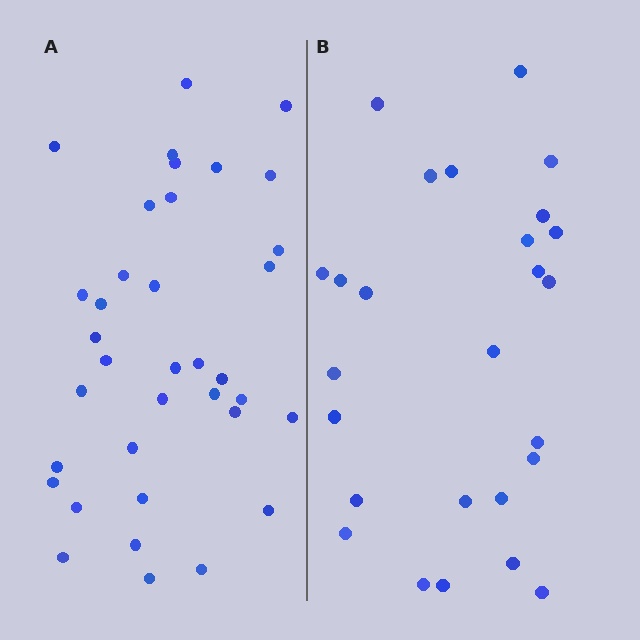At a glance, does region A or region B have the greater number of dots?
Region A (the left region) has more dots.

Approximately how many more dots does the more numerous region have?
Region A has roughly 10 or so more dots than region B.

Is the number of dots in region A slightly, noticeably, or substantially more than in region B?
Region A has noticeably more, but not dramatically so. The ratio is roughly 1.4 to 1.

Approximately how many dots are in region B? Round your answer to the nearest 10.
About 30 dots. (The exact count is 26, which rounds to 30.)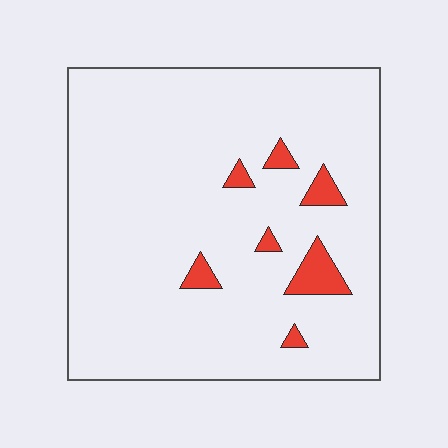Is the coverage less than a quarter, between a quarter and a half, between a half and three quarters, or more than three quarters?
Less than a quarter.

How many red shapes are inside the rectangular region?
7.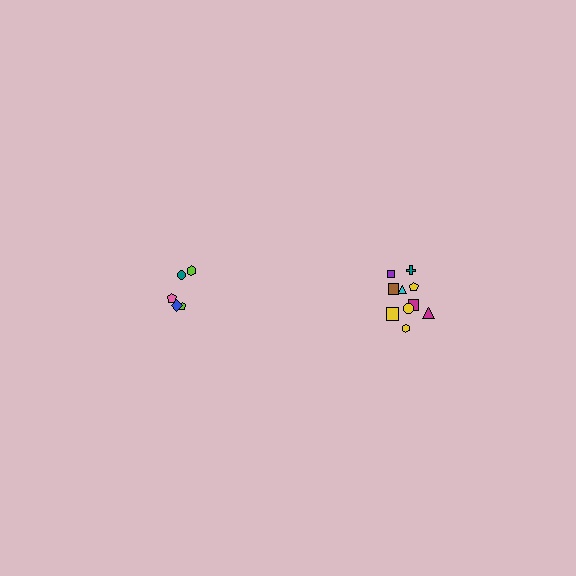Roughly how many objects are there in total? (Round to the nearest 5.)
Roughly 15 objects in total.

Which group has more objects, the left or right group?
The right group.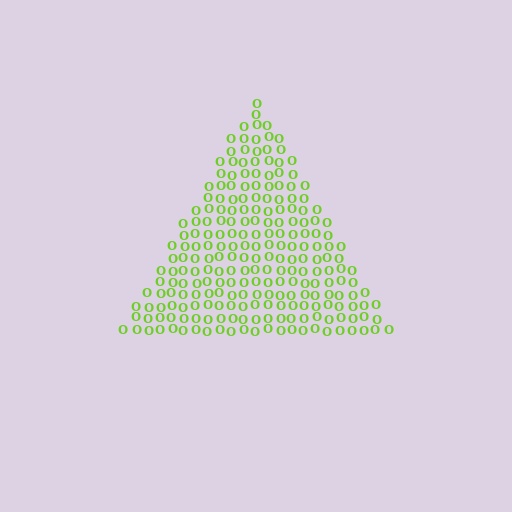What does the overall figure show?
The overall figure shows a triangle.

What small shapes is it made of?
It is made of small letter O's.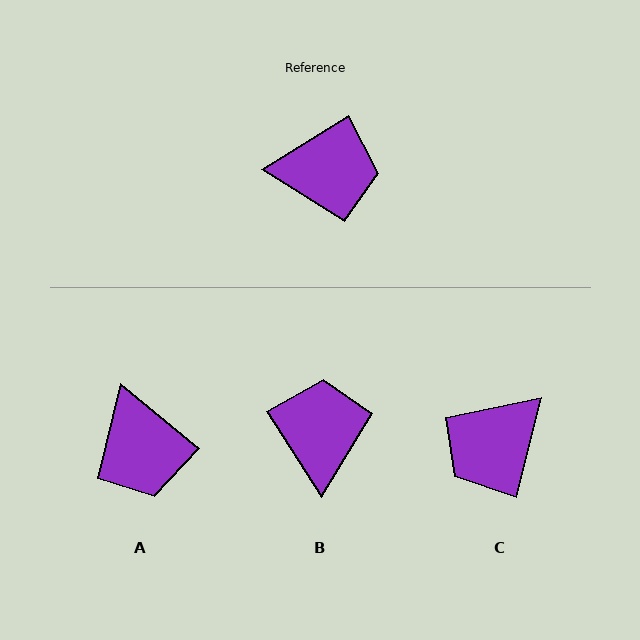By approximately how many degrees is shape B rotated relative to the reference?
Approximately 91 degrees counter-clockwise.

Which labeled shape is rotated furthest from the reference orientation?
C, about 136 degrees away.